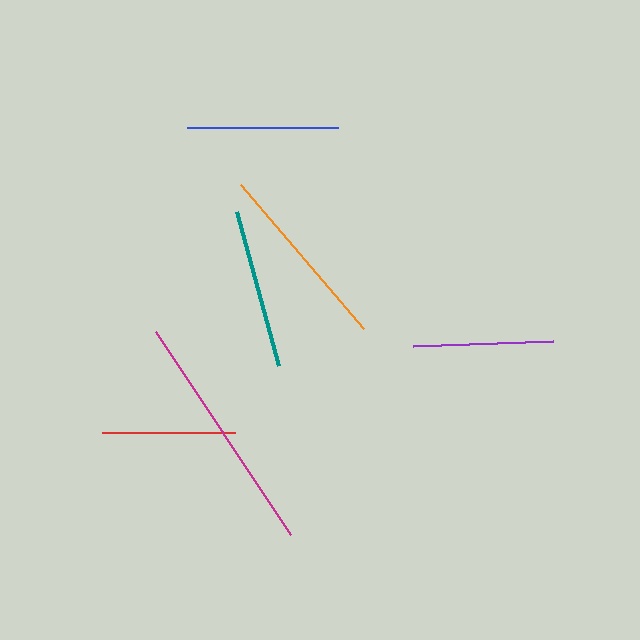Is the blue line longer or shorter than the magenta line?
The magenta line is longer than the blue line.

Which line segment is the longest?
The magenta line is the longest at approximately 244 pixels.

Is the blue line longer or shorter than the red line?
The blue line is longer than the red line.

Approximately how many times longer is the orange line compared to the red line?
The orange line is approximately 1.4 times the length of the red line.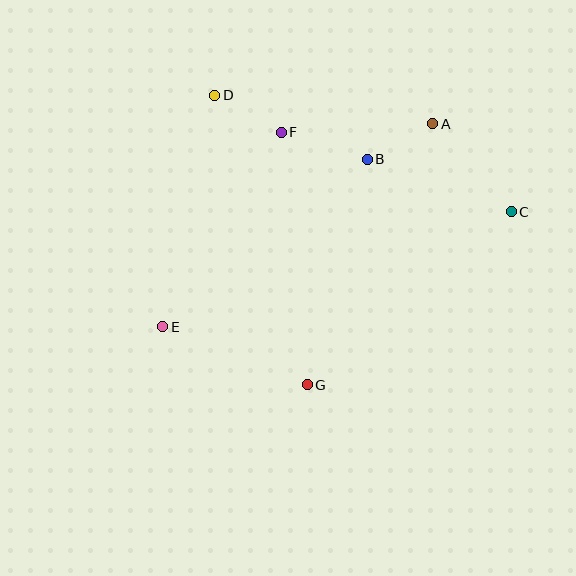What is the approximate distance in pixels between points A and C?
The distance between A and C is approximately 118 pixels.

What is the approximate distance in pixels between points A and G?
The distance between A and G is approximately 290 pixels.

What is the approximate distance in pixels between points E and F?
The distance between E and F is approximately 228 pixels.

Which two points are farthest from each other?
Points C and E are farthest from each other.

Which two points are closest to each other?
Points A and B are closest to each other.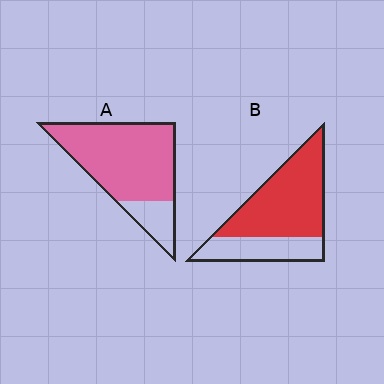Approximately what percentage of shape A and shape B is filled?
A is approximately 80% and B is approximately 70%.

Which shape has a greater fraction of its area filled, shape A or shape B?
Shape A.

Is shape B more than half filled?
Yes.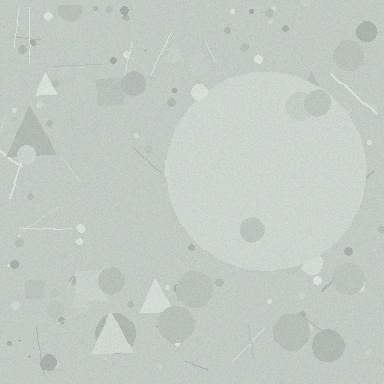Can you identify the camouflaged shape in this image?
The camouflaged shape is a circle.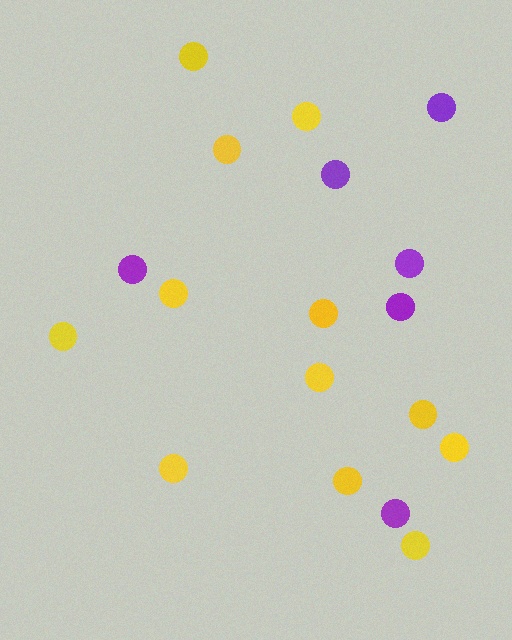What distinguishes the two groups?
There are 2 groups: one group of purple circles (6) and one group of yellow circles (12).